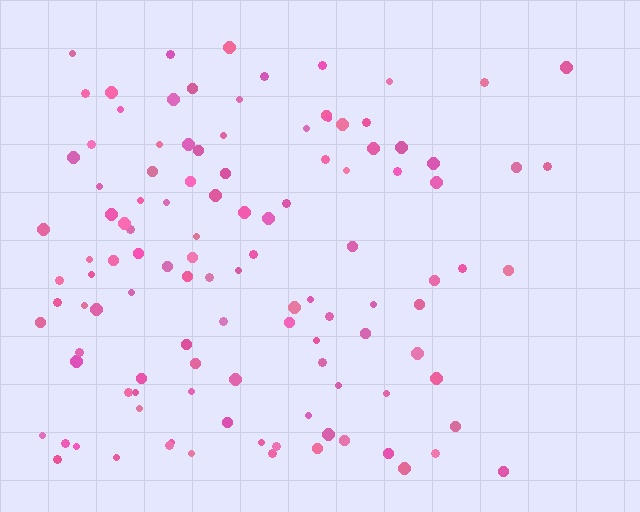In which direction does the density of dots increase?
From right to left, with the left side densest.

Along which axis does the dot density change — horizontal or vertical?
Horizontal.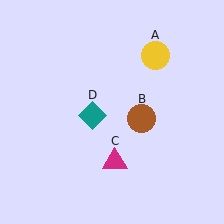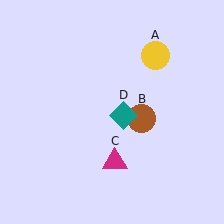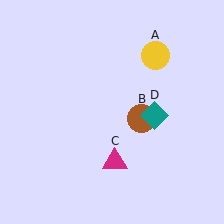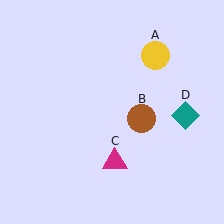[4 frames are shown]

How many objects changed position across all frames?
1 object changed position: teal diamond (object D).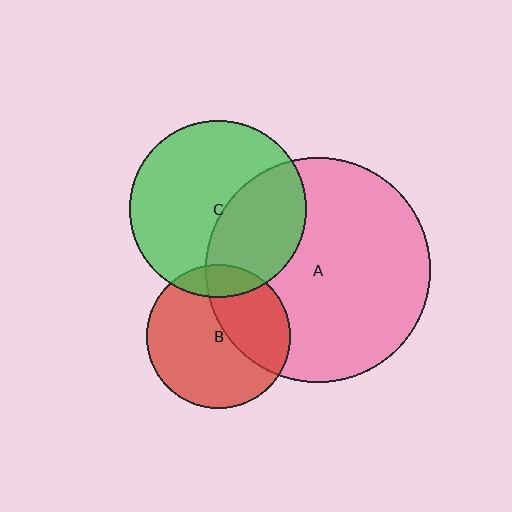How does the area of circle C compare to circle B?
Approximately 1.5 times.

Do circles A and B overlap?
Yes.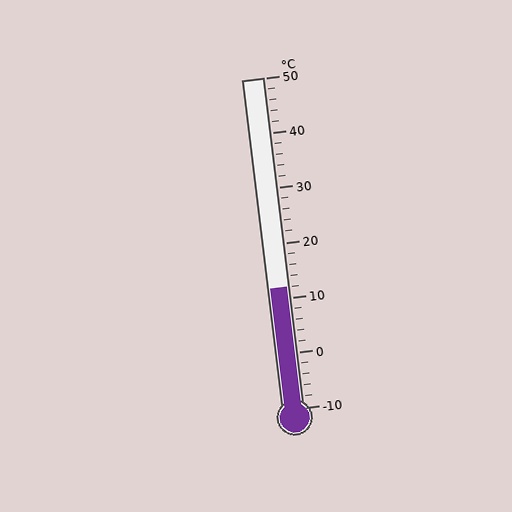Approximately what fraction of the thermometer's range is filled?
The thermometer is filled to approximately 35% of its range.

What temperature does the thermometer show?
The thermometer shows approximately 12°C.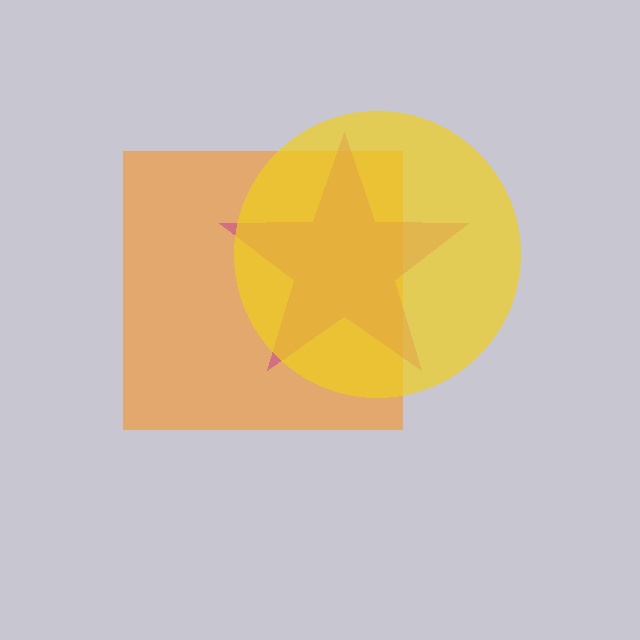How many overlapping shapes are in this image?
There are 3 overlapping shapes in the image.